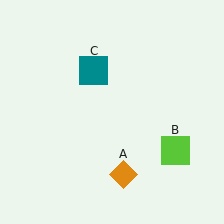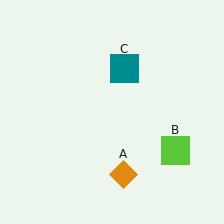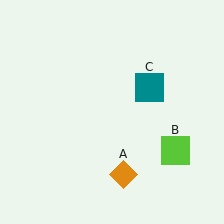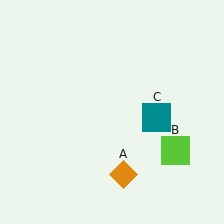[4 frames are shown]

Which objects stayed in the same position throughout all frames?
Orange diamond (object A) and lime square (object B) remained stationary.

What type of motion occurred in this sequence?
The teal square (object C) rotated clockwise around the center of the scene.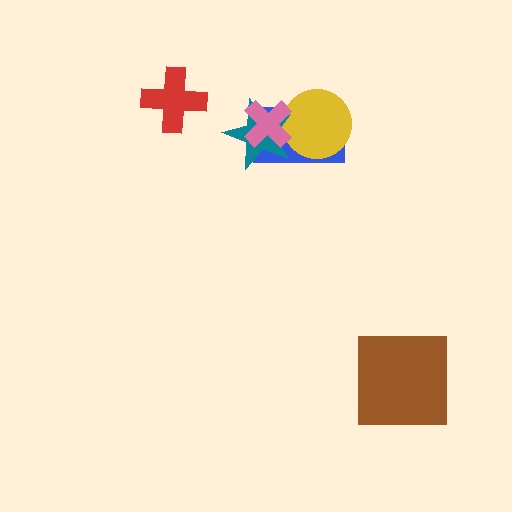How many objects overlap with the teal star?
3 objects overlap with the teal star.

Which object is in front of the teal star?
The pink cross is in front of the teal star.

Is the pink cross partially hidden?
No, no other shape covers it.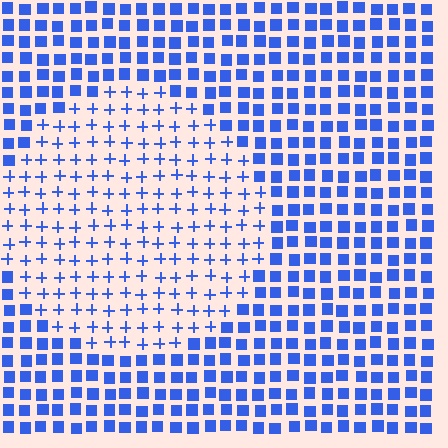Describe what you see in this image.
The image is filled with small blue elements arranged in a uniform grid. A circle-shaped region contains plus signs, while the surrounding area contains squares. The boundary is defined purely by the change in element shape.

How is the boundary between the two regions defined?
The boundary is defined by a change in element shape: plus signs inside vs. squares outside. All elements share the same color and spacing.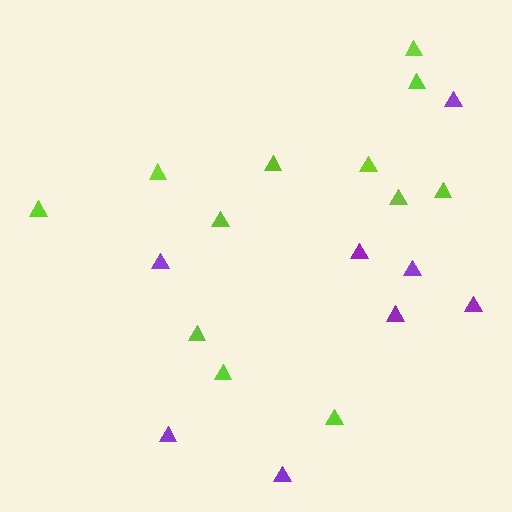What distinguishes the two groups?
There are 2 groups: one group of lime triangles (12) and one group of purple triangles (8).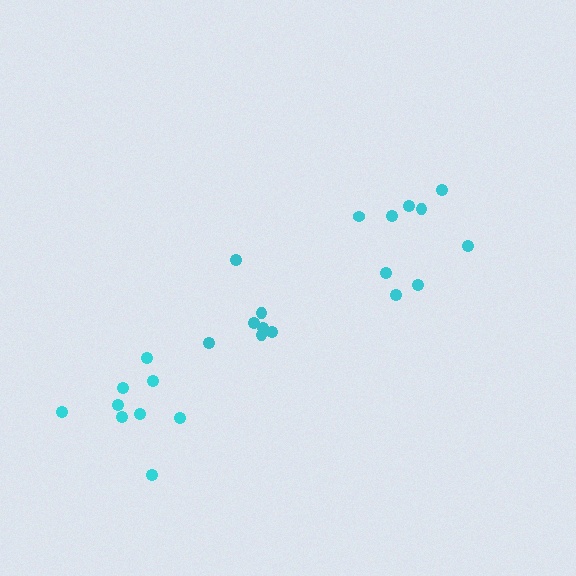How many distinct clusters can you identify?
There are 3 distinct clusters.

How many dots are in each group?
Group 1: 7 dots, Group 2: 9 dots, Group 3: 9 dots (25 total).